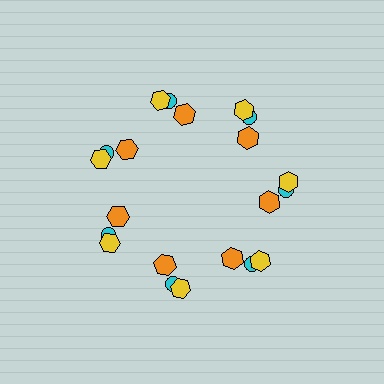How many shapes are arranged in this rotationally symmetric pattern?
There are 21 shapes, arranged in 7 groups of 3.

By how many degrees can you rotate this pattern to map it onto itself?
The pattern maps onto itself every 51 degrees of rotation.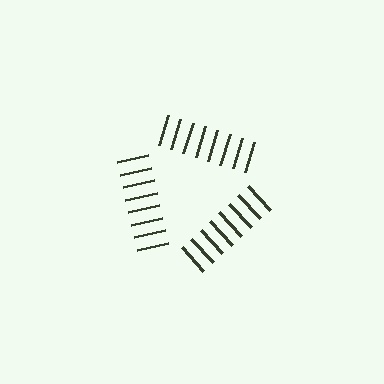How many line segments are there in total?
24 — 8 along each of the 3 edges.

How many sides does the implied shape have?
3 sides — the line-ends trace a triangle.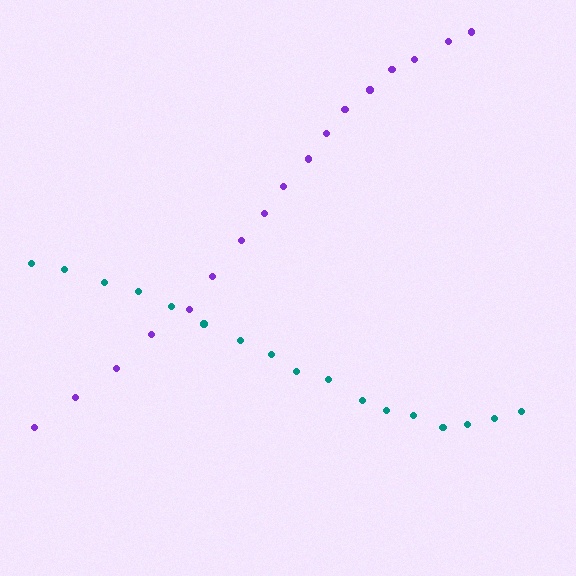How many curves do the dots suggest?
There are 2 distinct paths.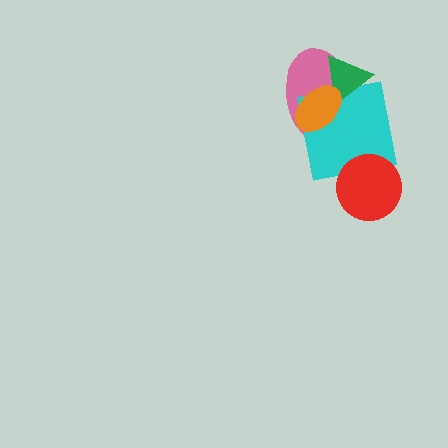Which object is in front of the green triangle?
The orange ellipse is in front of the green triangle.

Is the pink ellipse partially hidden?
Yes, it is partially covered by another shape.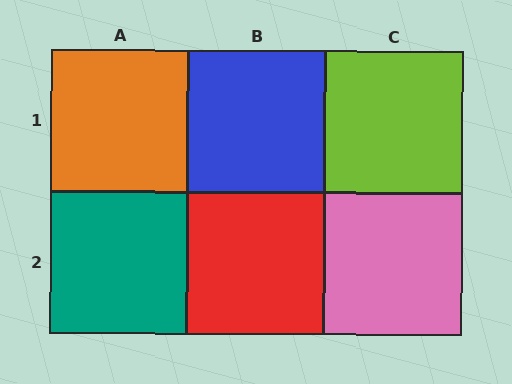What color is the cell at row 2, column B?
Red.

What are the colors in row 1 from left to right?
Orange, blue, lime.